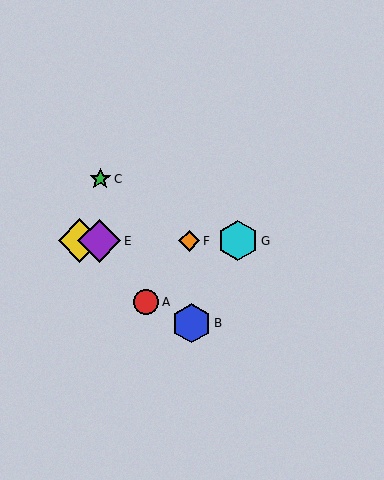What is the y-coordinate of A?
Object A is at y≈302.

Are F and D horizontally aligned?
Yes, both are at y≈241.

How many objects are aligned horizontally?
4 objects (D, E, F, G) are aligned horizontally.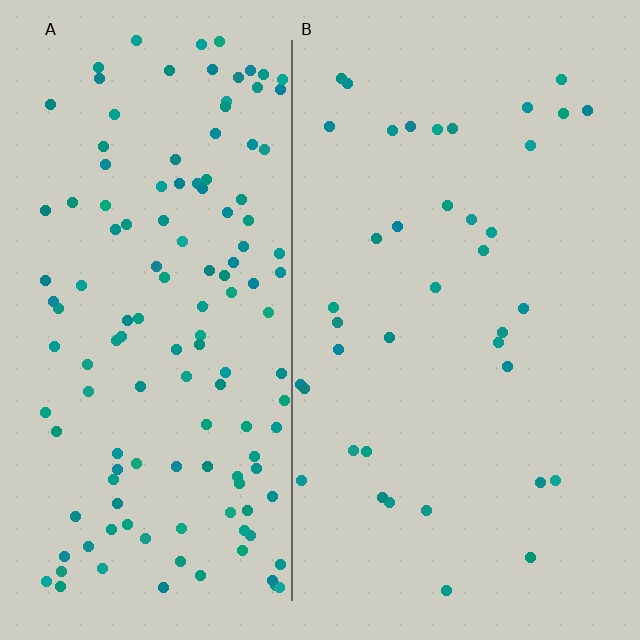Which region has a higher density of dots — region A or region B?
A (the left).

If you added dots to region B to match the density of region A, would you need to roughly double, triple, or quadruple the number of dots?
Approximately triple.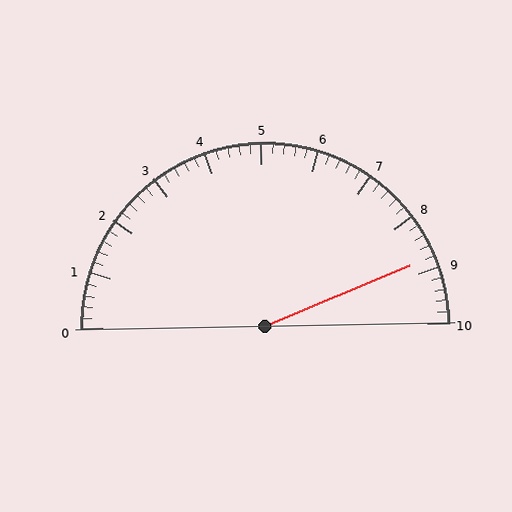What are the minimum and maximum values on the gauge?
The gauge ranges from 0 to 10.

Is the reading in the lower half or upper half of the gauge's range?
The reading is in the upper half of the range (0 to 10).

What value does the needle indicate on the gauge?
The needle indicates approximately 8.8.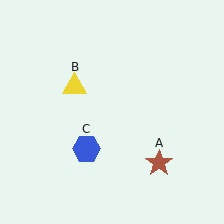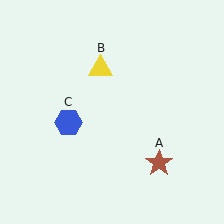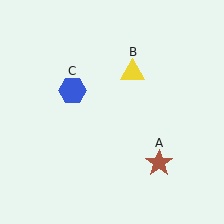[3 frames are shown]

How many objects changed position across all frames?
2 objects changed position: yellow triangle (object B), blue hexagon (object C).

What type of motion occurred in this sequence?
The yellow triangle (object B), blue hexagon (object C) rotated clockwise around the center of the scene.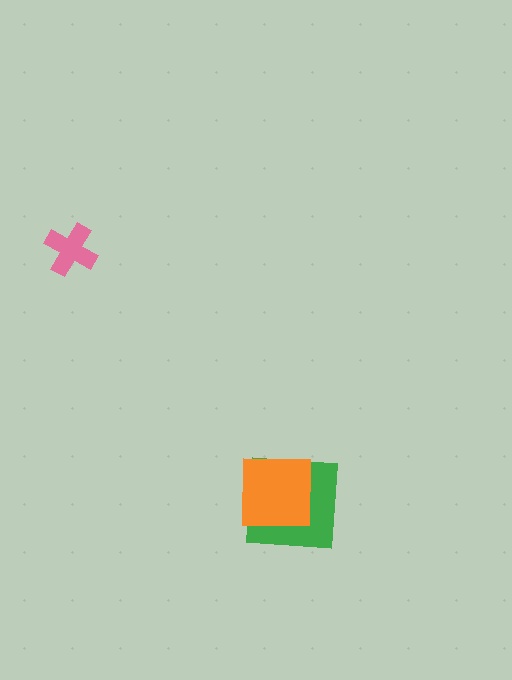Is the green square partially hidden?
Yes, it is partially covered by another shape.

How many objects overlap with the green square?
1 object overlaps with the green square.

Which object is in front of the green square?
The orange square is in front of the green square.